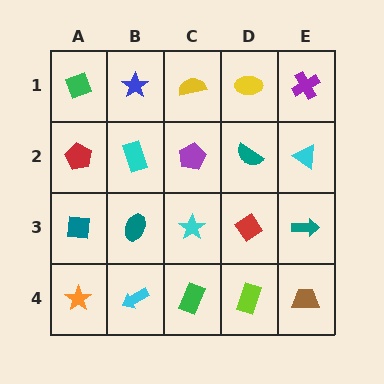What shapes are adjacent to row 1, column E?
A cyan triangle (row 2, column E), a yellow ellipse (row 1, column D).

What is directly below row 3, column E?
A brown trapezoid.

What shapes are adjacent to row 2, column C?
A yellow semicircle (row 1, column C), a cyan star (row 3, column C), a cyan rectangle (row 2, column B), a teal semicircle (row 2, column D).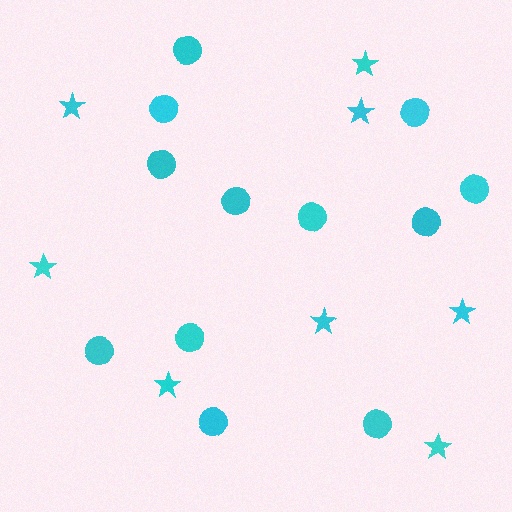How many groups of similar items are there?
There are 2 groups: one group of circles (12) and one group of stars (8).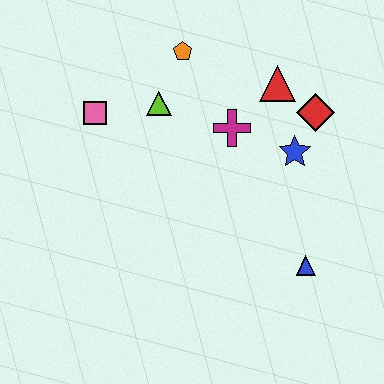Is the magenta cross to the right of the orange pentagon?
Yes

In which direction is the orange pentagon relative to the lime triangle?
The orange pentagon is above the lime triangle.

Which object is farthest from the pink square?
The blue triangle is farthest from the pink square.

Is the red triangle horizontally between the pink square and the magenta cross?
No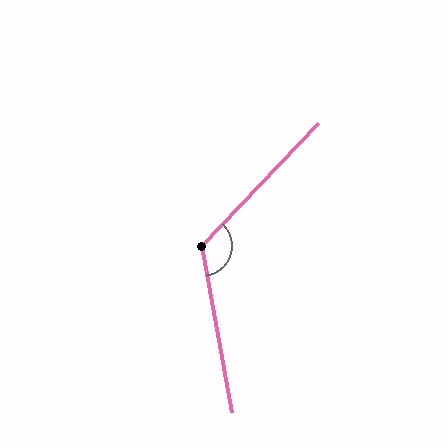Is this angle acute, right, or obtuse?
It is obtuse.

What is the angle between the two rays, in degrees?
Approximately 126 degrees.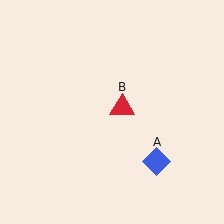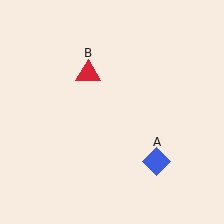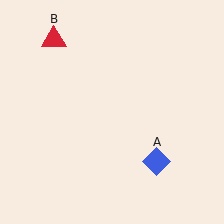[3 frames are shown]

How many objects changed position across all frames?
1 object changed position: red triangle (object B).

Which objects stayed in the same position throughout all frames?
Blue diamond (object A) remained stationary.